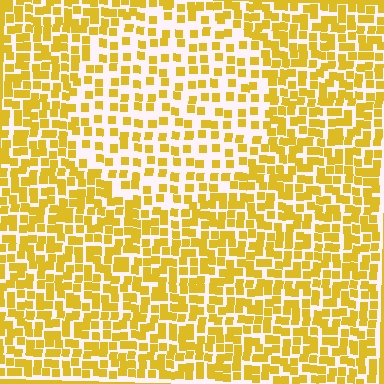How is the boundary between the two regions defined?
The boundary is defined by a change in element density (approximately 1.9x ratio). All elements are the same color, size, and shape.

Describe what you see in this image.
The image contains small yellow elements arranged at two different densities. A circle-shaped region is visible where the elements are less densely packed than the surrounding area.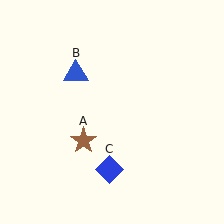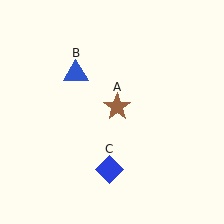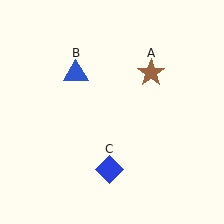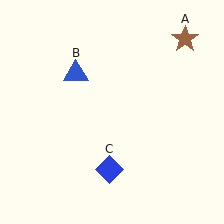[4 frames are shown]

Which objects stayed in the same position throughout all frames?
Blue triangle (object B) and blue diamond (object C) remained stationary.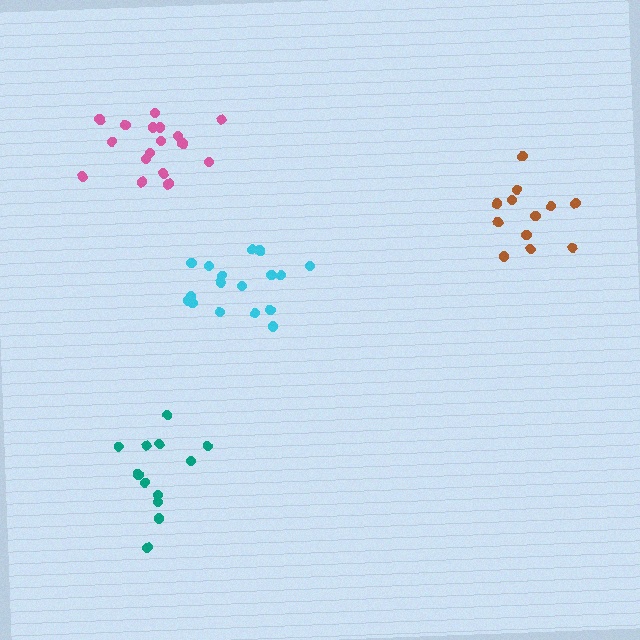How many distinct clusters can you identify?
There are 4 distinct clusters.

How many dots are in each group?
Group 1: 17 dots, Group 2: 12 dots, Group 3: 12 dots, Group 4: 17 dots (58 total).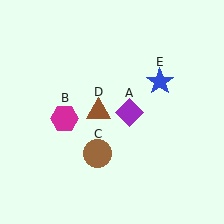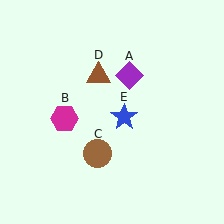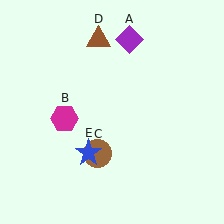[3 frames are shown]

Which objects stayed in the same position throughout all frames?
Magenta hexagon (object B) and brown circle (object C) remained stationary.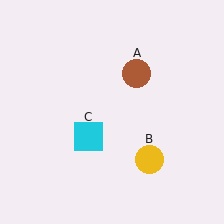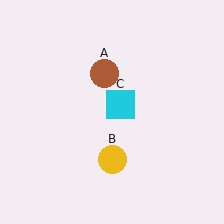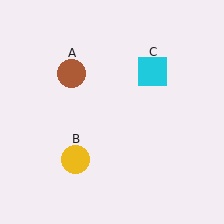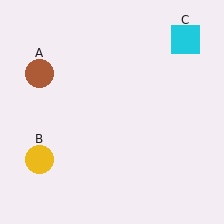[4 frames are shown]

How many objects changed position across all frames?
3 objects changed position: brown circle (object A), yellow circle (object B), cyan square (object C).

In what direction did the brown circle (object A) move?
The brown circle (object A) moved left.